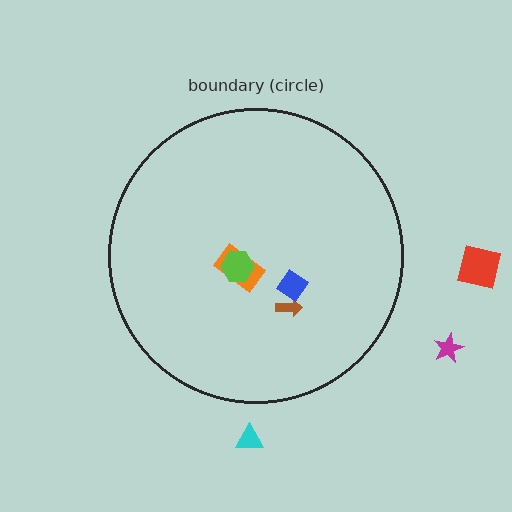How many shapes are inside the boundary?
4 inside, 3 outside.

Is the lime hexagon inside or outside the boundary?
Inside.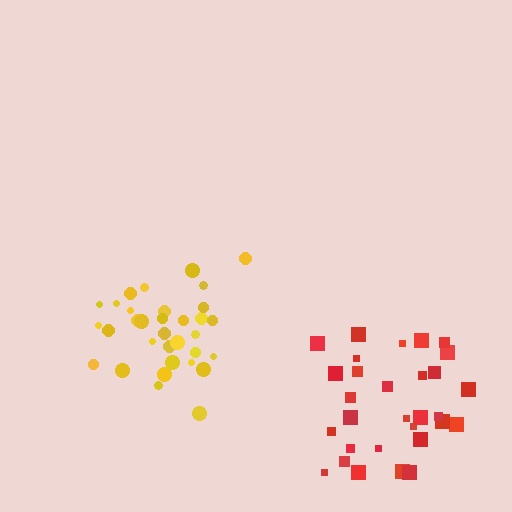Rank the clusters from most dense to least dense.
yellow, red.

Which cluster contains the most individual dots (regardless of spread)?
Yellow (33).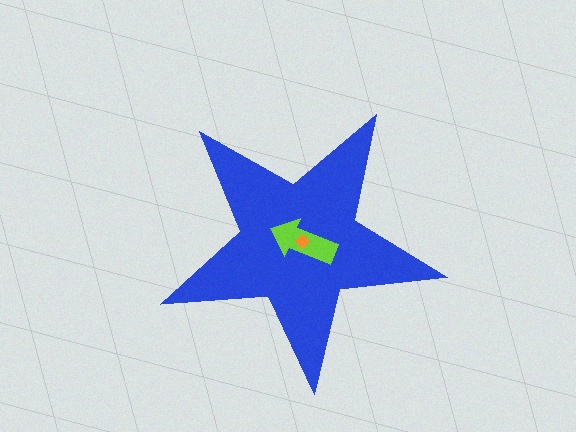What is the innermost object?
The orange diamond.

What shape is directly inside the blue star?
The lime arrow.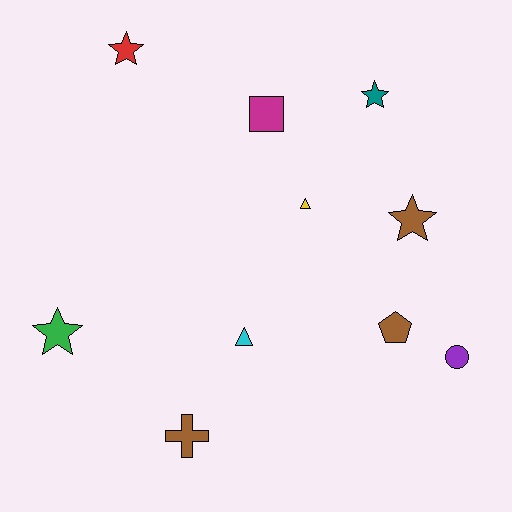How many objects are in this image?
There are 10 objects.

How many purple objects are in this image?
There is 1 purple object.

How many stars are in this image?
There are 4 stars.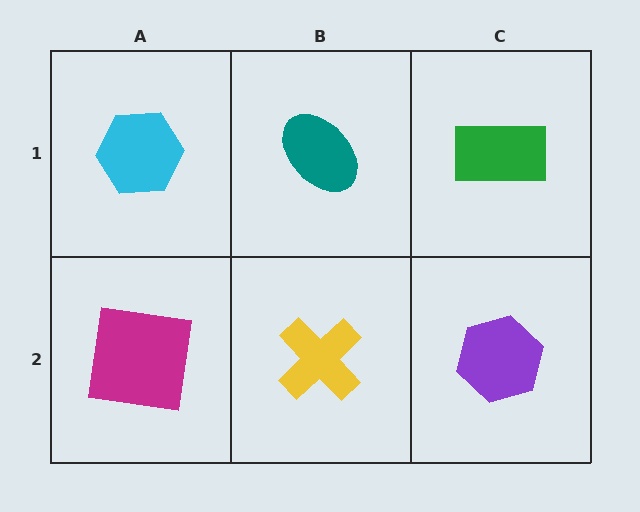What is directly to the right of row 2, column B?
A purple hexagon.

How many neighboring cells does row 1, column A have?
2.